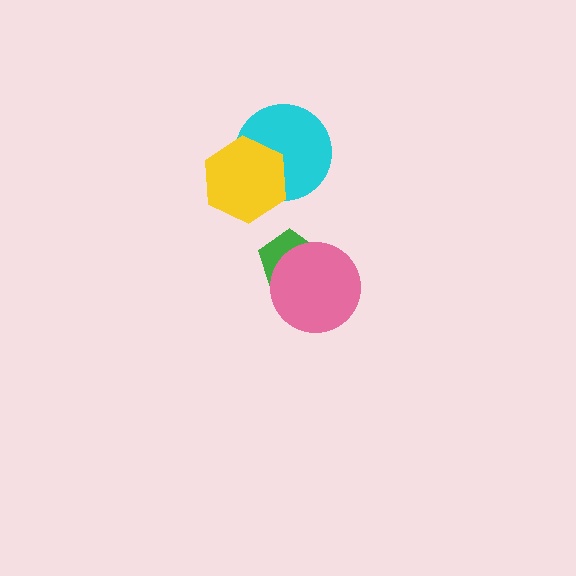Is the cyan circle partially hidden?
Yes, it is partially covered by another shape.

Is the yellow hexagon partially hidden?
No, no other shape covers it.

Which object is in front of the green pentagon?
The pink circle is in front of the green pentagon.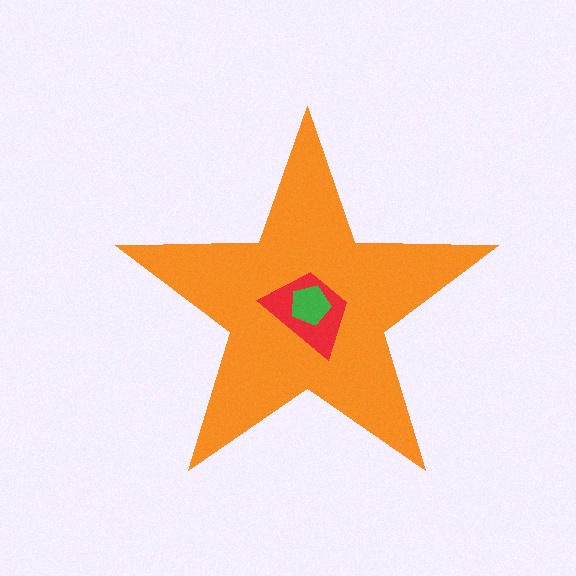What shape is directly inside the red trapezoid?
The green pentagon.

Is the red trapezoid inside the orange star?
Yes.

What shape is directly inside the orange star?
The red trapezoid.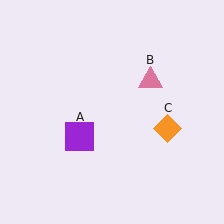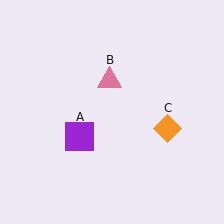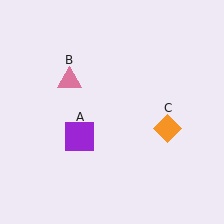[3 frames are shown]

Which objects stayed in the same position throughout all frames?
Purple square (object A) and orange diamond (object C) remained stationary.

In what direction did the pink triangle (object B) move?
The pink triangle (object B) moved left.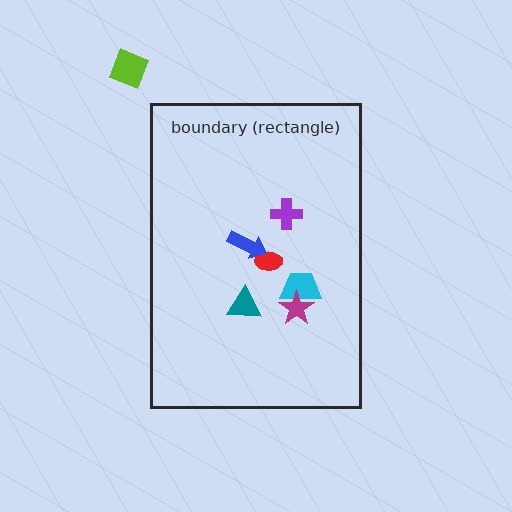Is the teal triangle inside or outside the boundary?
Inside.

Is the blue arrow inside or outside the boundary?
Inside.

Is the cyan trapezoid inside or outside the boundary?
Inside.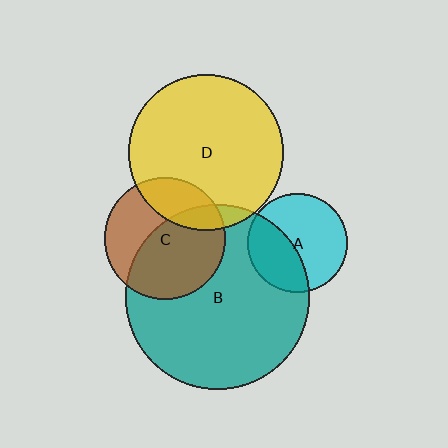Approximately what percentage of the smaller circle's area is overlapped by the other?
Approximately 40%.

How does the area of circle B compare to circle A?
Approximately 3.4 times.